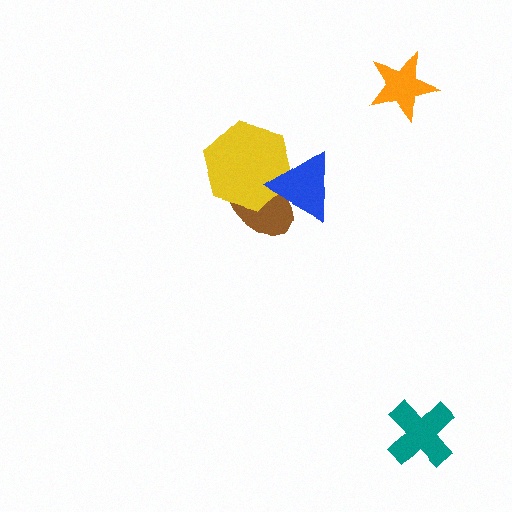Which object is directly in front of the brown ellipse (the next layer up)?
The yellow hexagon is directly in front of the brown ellipse.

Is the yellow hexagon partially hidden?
Yes, it is partially covered by another shape.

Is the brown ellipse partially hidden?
Yes, it is partially covered by another shape.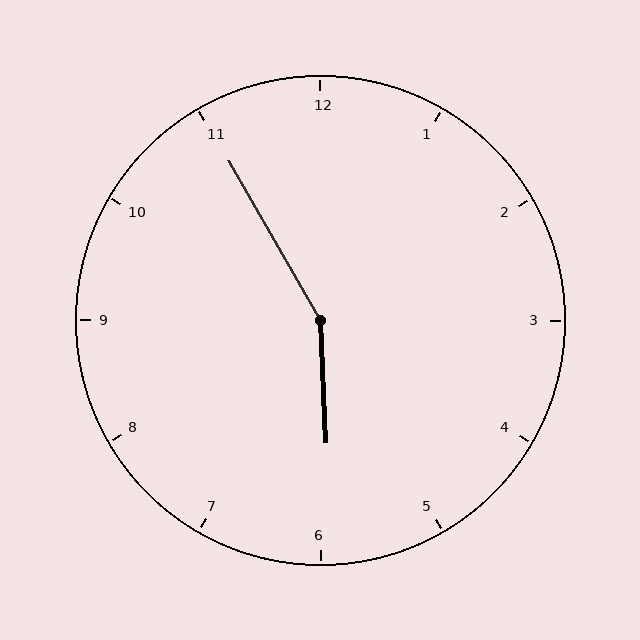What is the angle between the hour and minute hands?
Approximately 152 degrees.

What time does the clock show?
5:55.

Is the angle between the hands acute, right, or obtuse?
It is obtuse.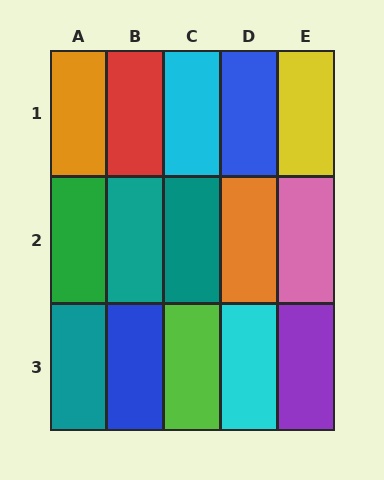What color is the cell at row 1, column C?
Cyan.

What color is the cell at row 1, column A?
Orange.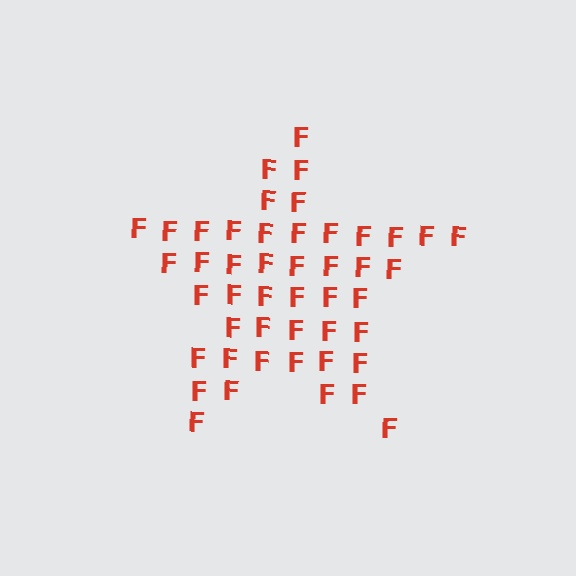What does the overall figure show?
The overall figure shows a star.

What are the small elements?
The small elements are letter F's.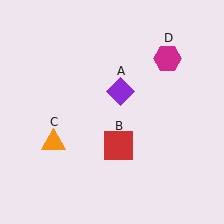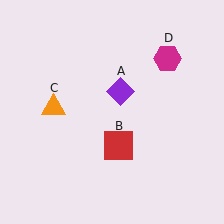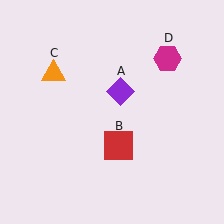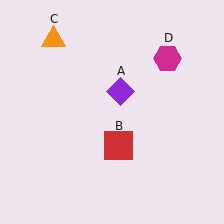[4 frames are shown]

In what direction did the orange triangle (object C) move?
The orange triangle (object C) moved up.